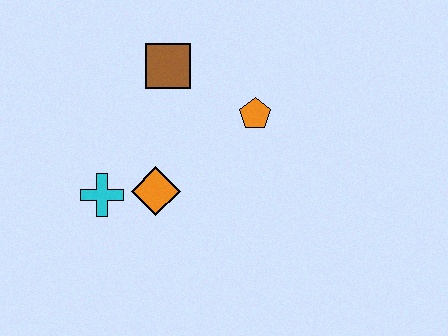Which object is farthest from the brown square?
The cyan cross is farthest from the brown square.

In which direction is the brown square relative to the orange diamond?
The brown square is above the orange diamond.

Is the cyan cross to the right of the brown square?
No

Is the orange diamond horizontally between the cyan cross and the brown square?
Yes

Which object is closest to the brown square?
The orange pentagon is closest to the brown square.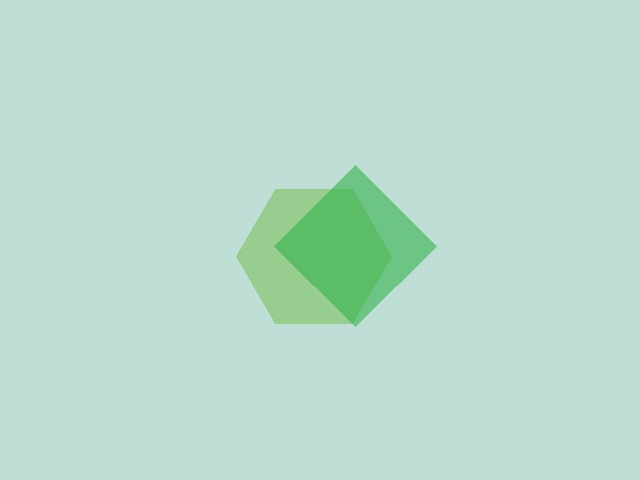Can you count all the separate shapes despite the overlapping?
Yes, there are 2 separate shapes.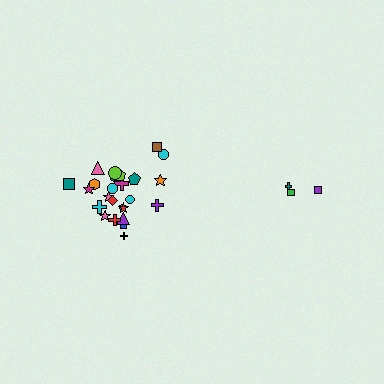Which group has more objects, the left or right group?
The left group.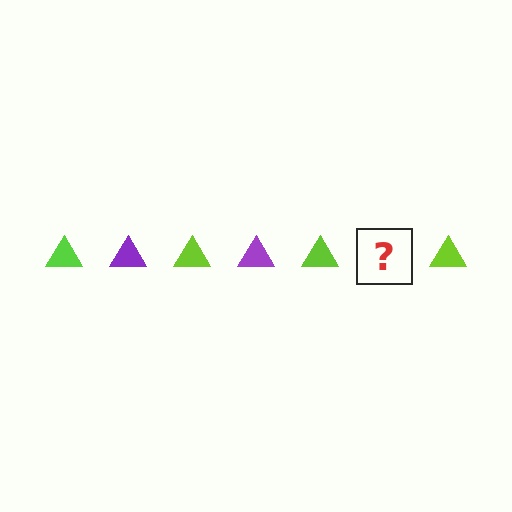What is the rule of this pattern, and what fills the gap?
The rule is that the pattern cycles through lime, purple triangles. The gap should be filled with a purple triangle.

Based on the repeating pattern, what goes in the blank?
The blank should be a purple triangle.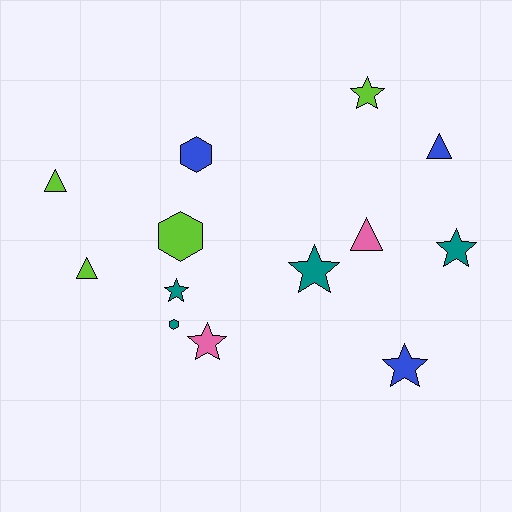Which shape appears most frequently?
Star, with 6 objects.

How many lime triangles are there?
There are 2 lime triangles.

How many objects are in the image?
There are 13 objects.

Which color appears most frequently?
Teal, with 4 objects.